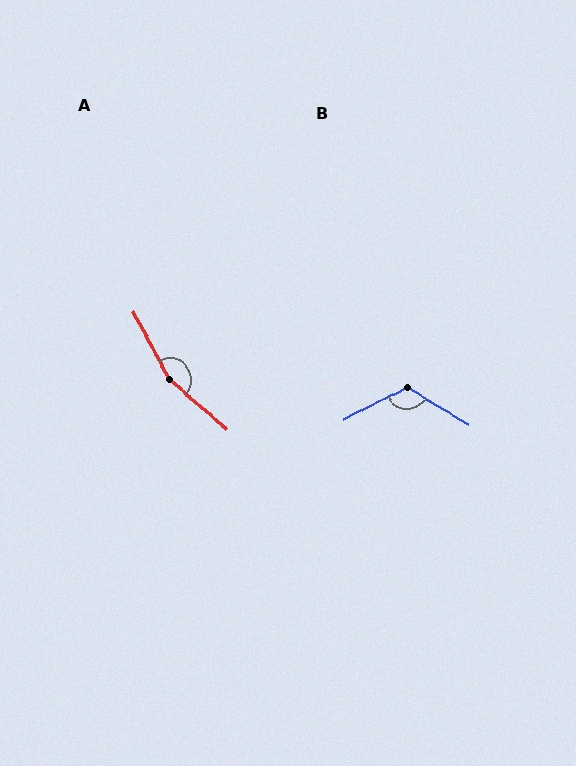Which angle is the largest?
A, at approximately 159 degrees.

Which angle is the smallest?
B, at approximately 122 degrees.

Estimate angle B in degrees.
Approximately 122 degrees.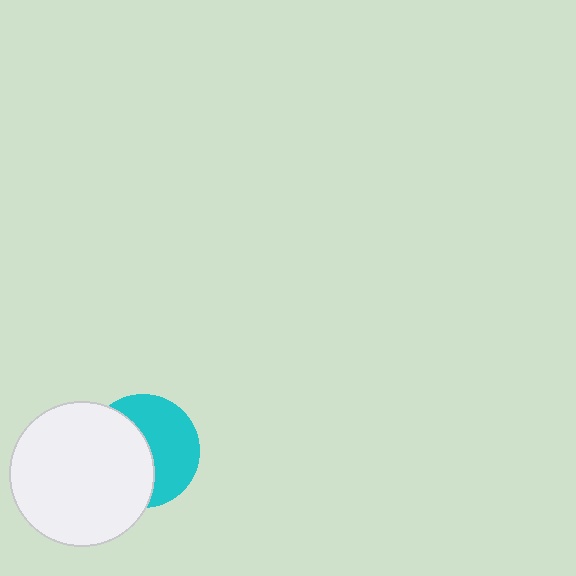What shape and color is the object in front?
The object in front is a white circle.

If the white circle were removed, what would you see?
You would see the complete cyan circle.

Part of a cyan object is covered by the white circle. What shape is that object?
It is a circle.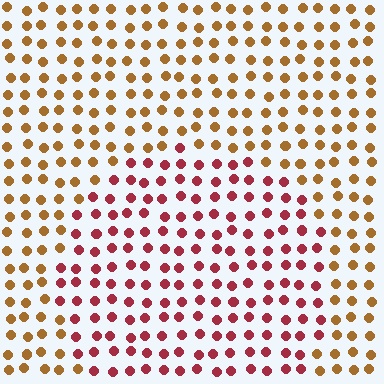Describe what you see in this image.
The image is filled with small brown elements in a uniform arrangement. A circle-shaped region is visible where the elements are tinted to a slightly different hue, forming a subtle color boundary.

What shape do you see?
I see a circle.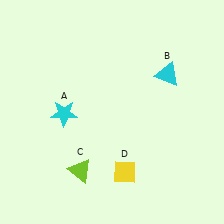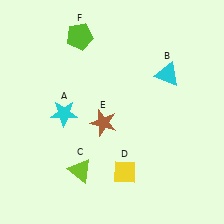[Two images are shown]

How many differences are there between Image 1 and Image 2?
There are 2 differences between the two images.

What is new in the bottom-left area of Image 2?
A brown star (E) was added in the bottom-left area of Image 2.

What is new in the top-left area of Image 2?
A lime pentagon (F) was added in the top-left area of Image 2.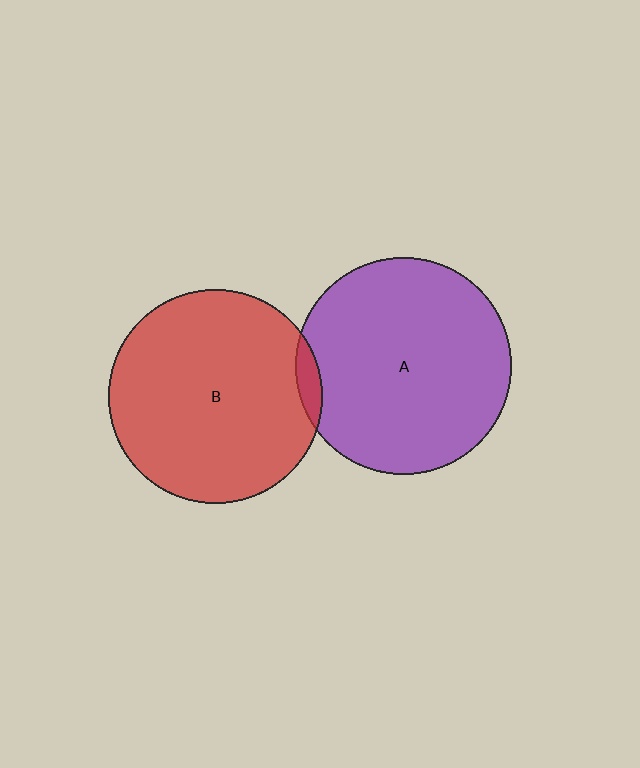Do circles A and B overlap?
Yes.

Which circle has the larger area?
Circle A (purple).